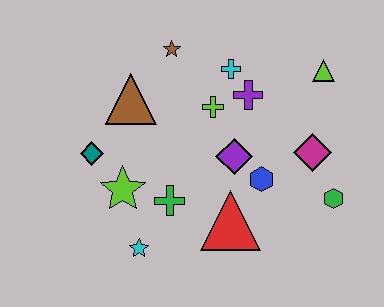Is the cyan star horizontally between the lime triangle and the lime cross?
No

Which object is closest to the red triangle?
The blue hexagon is closest to the red triangle.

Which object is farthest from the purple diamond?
The teal diamond is farthest from the purple diamond.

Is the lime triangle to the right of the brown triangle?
Yes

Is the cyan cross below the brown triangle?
No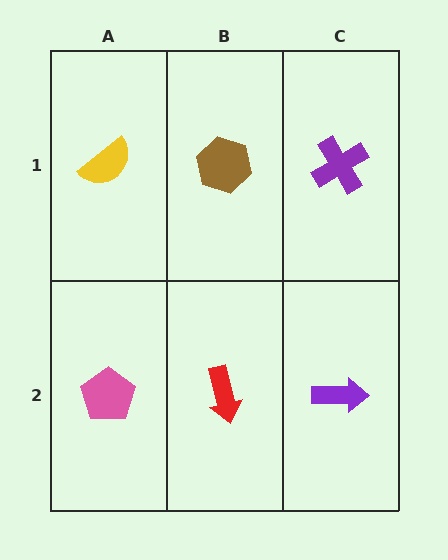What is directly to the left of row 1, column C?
A brown hexagon.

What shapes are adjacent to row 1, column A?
A pink pentagon (row 2, column A), a brown hexagon (row 1, column B).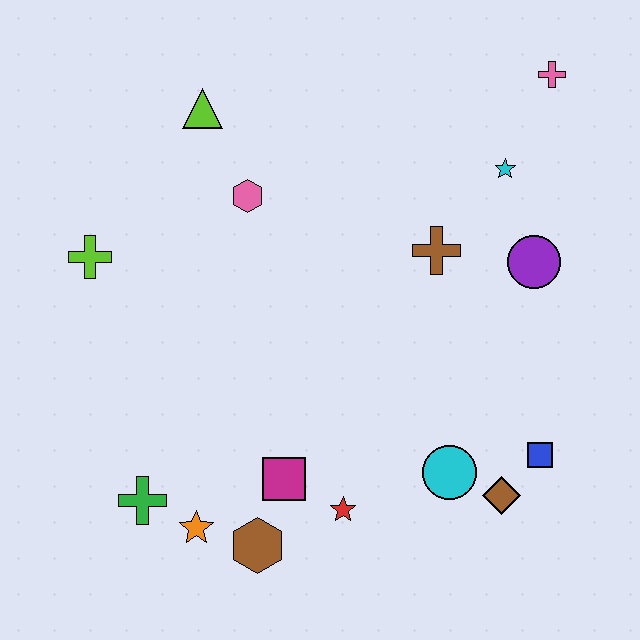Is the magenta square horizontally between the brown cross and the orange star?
Yes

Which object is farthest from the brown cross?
The green cross is farthest from the brown cross.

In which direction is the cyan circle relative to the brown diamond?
The cyan circle is to the left of the brown diamond.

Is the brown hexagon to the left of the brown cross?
Yes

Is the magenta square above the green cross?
Yes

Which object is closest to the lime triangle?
The pink hexagon is closest to the lime triangle.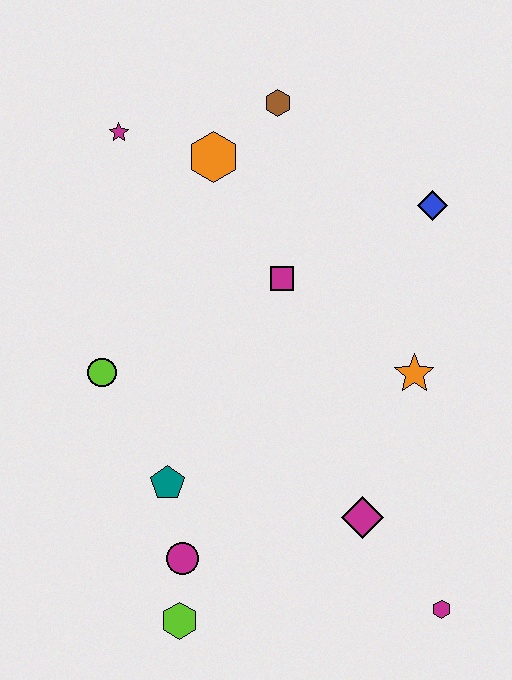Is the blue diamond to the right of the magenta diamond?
Yes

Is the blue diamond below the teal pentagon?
No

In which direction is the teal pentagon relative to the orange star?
The teal pentagon is to the left of the orange star.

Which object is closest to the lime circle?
The teal pentagon is closest to the lime circle.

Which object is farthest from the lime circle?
The magenta hexagon is farthest from the lime circle.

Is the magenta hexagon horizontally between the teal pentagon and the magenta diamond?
No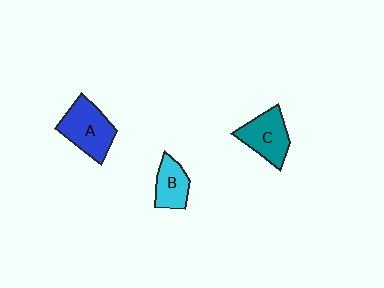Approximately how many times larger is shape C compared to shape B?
Approximately 1.3 times.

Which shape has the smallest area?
Shape B (cyan).